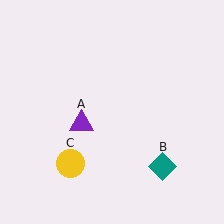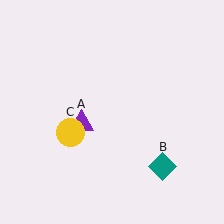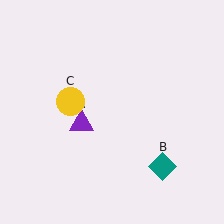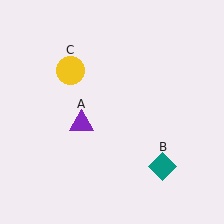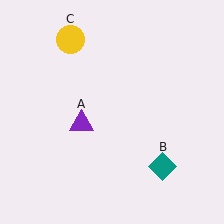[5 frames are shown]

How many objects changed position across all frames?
1 object changed position: yellow circle (object C).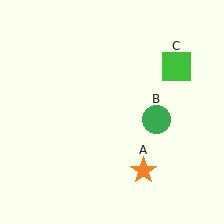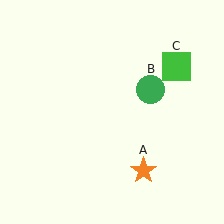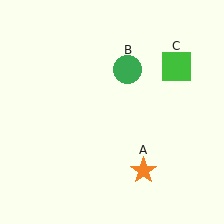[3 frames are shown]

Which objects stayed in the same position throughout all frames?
Orange star (object A) and green square (object C) remained stationary.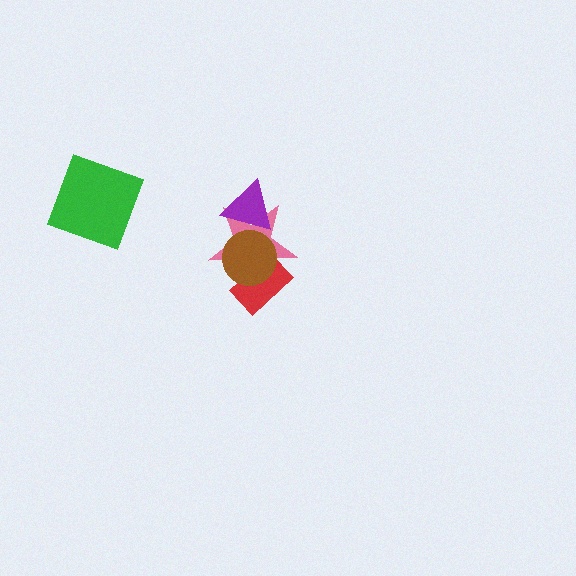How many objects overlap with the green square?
0 objects overlap with the green square.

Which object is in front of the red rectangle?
The brown circle is in front of the red rectangle.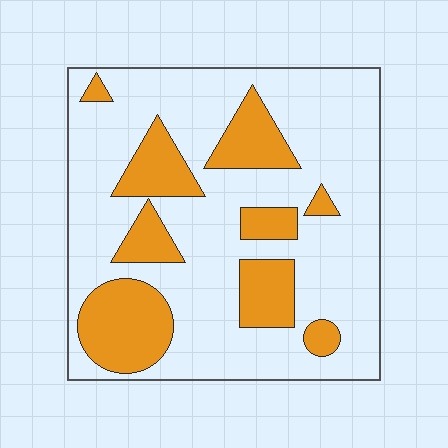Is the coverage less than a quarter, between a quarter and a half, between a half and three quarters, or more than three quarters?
Between a quarter and a half.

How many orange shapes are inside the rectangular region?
9.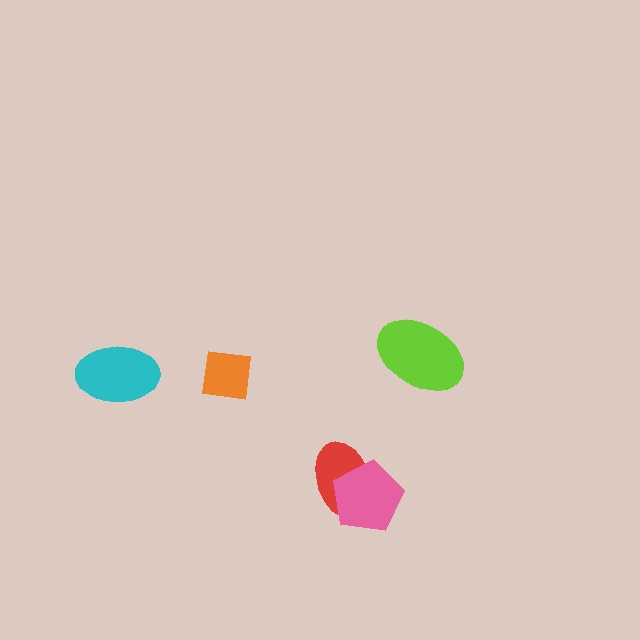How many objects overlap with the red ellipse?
1 object overlaps with the red ellipse.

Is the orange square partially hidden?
No, no other shape covers it.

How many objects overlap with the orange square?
0 objects overlap with the orange square.